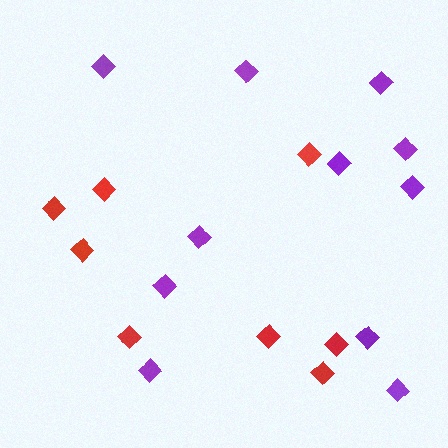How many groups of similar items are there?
There are 2 groups: one group of red diamonds (8) and one group of purple diamonds (11).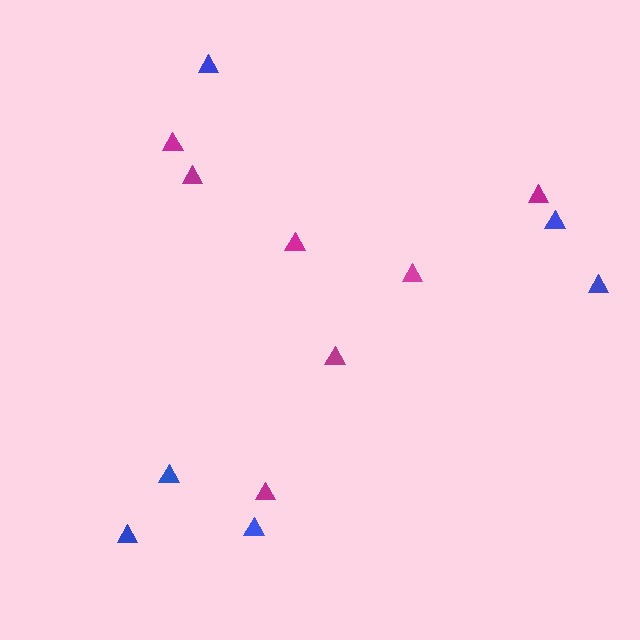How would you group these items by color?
There are 2 groups: one group of magenta triangles (7) and one group of blue triangles (6).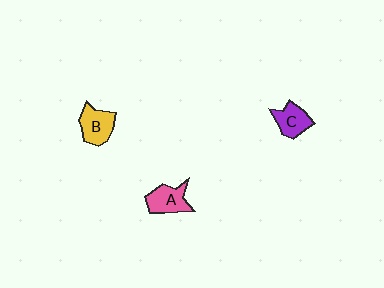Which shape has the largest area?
Shape B (yellow).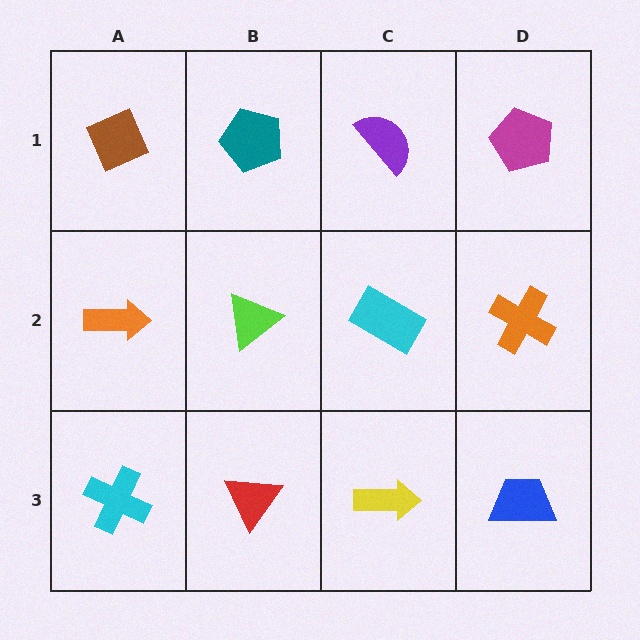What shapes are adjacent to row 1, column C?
A cyan rectangle (row 2, column C), a teal pentagon (row 1, column B), a magenta pentagon (row 1, column D).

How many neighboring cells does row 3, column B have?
3.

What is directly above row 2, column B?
A teal pentagon.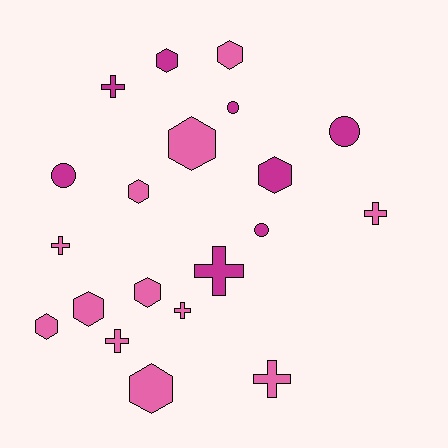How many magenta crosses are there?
There are 2 magenta crosses.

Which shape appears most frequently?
Hexagon, with 9 objects.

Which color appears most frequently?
Pink, with 12 objects.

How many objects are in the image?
There are 20 objects.